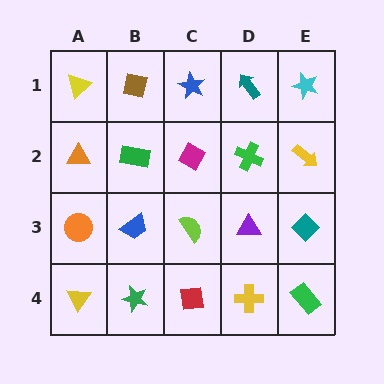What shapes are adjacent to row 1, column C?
A magenta diamond (row 2, column C), a brown square (row 1, column B), a teal arrow (row 1, column D).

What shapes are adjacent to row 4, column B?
A blue trapezoid (row 3, column B), a yellow triangle (row 4, column A), a red square (row 4, column C).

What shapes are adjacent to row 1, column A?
An orange triangle (row 2, column A), a brown square (row 1, column B).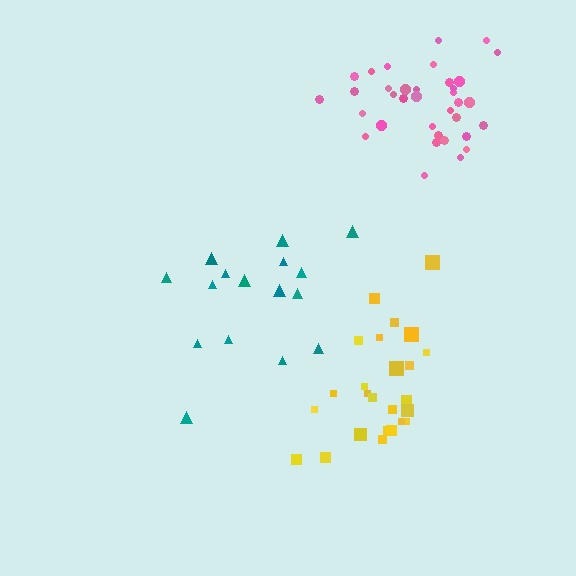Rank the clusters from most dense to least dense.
pink, yellow, teal.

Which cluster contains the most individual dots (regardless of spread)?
Pink (35).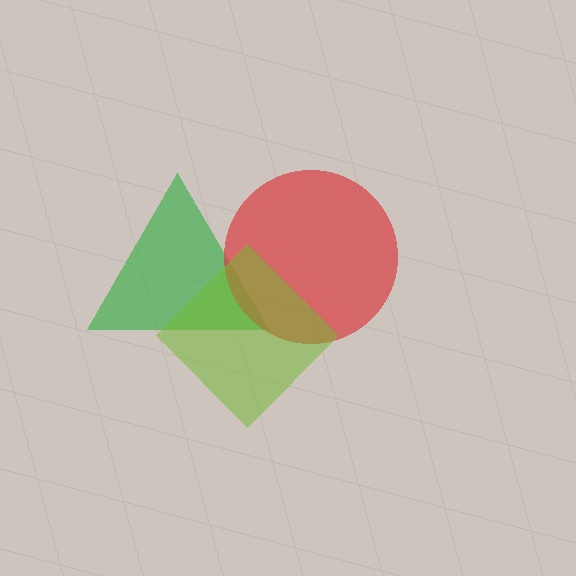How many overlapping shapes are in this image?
There are 3 overlapping shapes in the image.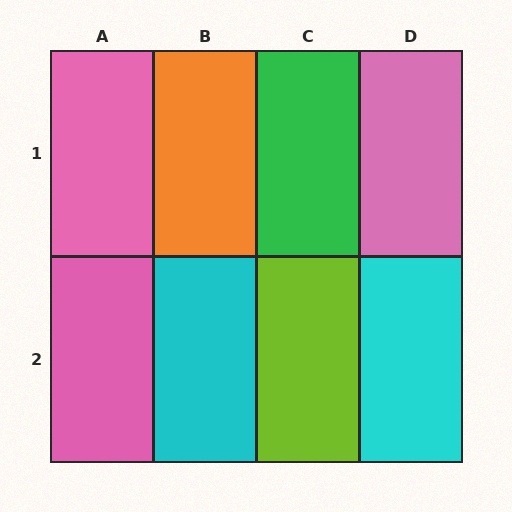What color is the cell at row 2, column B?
Cyan.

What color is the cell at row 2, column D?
Cyan.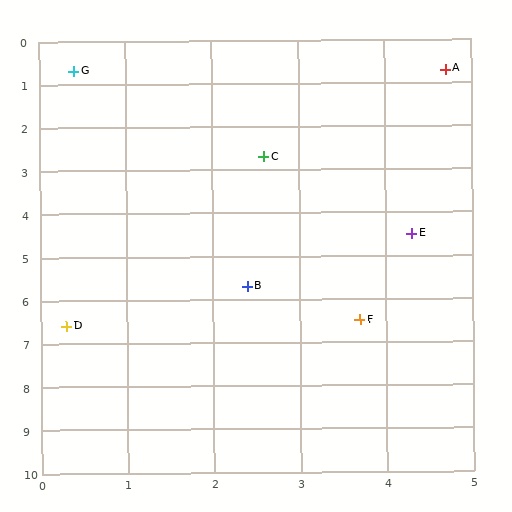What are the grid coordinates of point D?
Point D is at approximately (0.3, 6.6).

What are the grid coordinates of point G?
Point G is at approximately (0.4, 0.7).